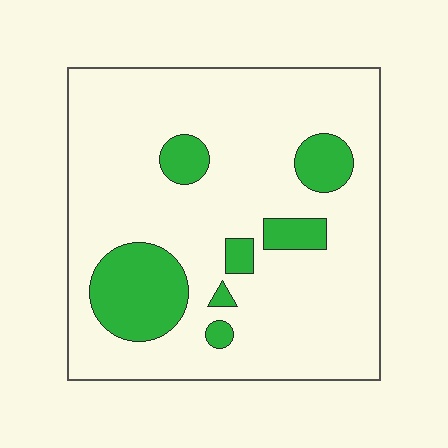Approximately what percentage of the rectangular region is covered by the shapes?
Approximately 15%.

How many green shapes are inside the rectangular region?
7.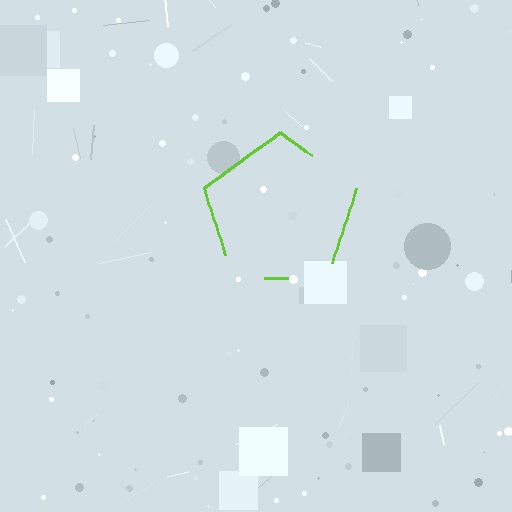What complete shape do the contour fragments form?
The contour fragments form a pentagon.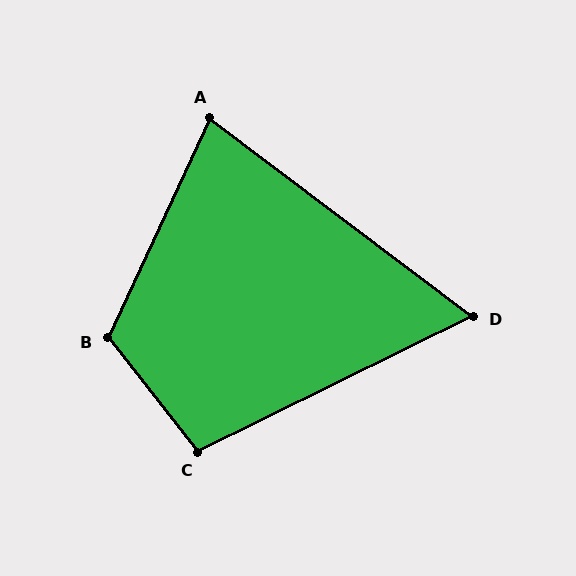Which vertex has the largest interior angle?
B, at approximately 117 degrees.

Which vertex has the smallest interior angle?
D, at approximately 63 degrees.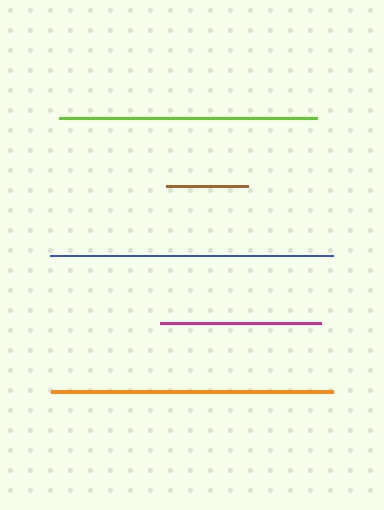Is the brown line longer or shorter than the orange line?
The orange line is longer than the brown line.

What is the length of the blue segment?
The blue segment is approximately 284 pixels long.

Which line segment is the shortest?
The brown line is the shortest at approximately 82 pixels.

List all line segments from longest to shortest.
From longest to shortest: blue, orange, lime, magenta, brown.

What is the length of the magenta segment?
The magenta segment is approximately 161 pixels long.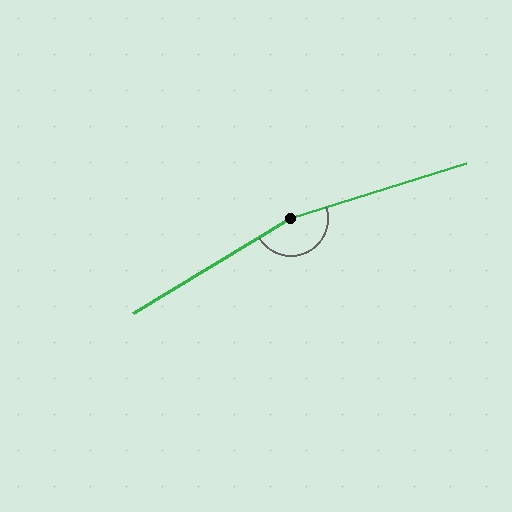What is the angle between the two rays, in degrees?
Approximately 166 degrees.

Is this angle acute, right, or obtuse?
It is obtuse.